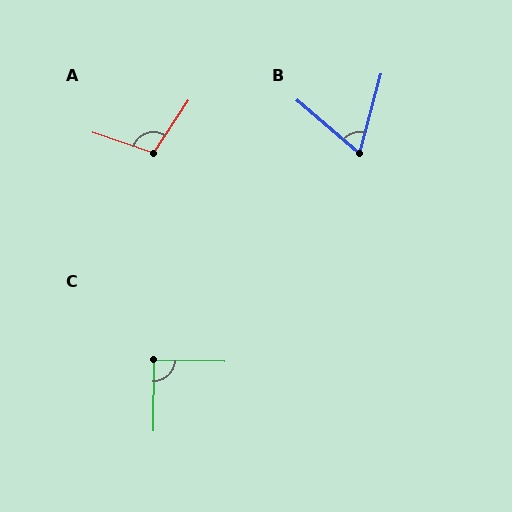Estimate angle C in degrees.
Approximately 89 degrees.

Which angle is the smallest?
B, at approximately 65 degrees.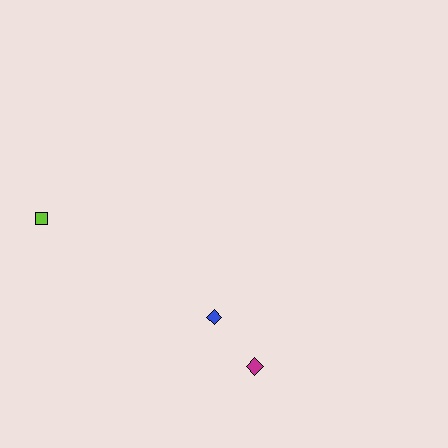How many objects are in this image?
There are 3 objects.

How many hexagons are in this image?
There are no hexagons.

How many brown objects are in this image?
There are no brown objects.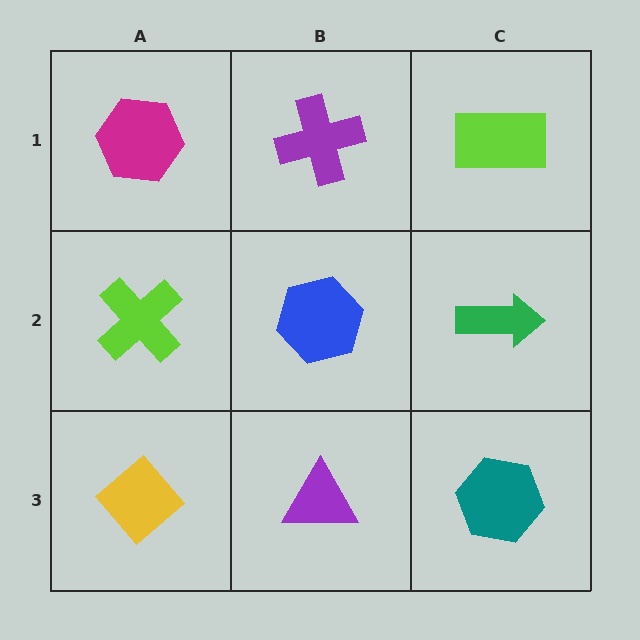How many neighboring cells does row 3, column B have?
3.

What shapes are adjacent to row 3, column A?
A lime cross (row 2, column A), a purple triangle (row 3, column B).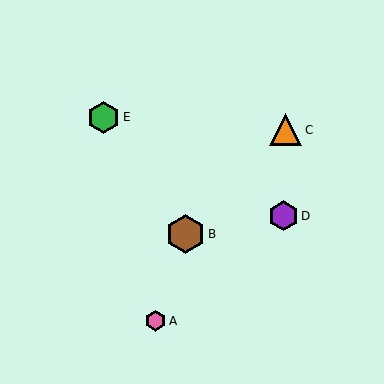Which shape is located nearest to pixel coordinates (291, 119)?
The orange triangle (labeled C) at (285, 130) is nearest to that location.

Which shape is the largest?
The brown hexagon (labeled B) is the largest.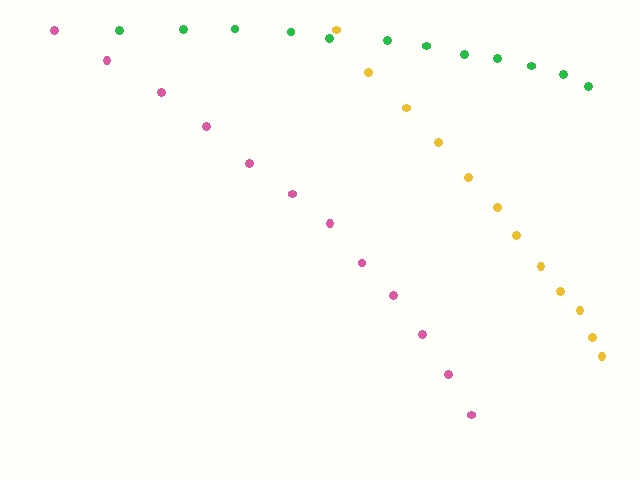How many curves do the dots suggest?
There are 3 distinct paths.